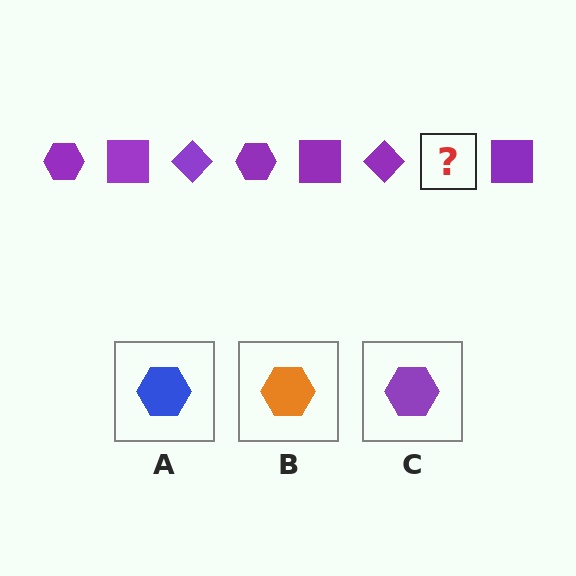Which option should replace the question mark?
Option C.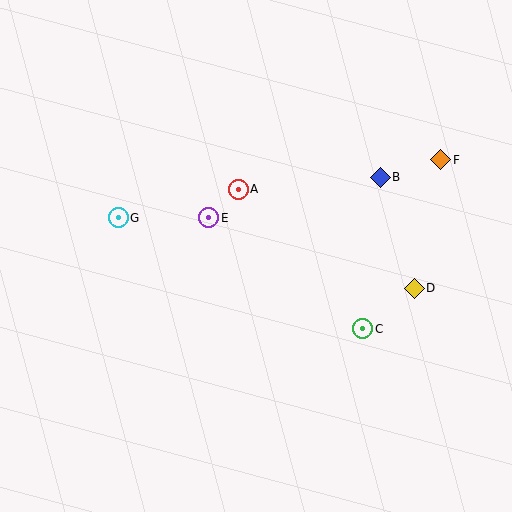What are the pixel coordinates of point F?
Point F is at (441, 160).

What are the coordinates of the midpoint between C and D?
The midpoint between C and D is at (388, 308).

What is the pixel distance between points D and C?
The distance between D and C is 65 pixels.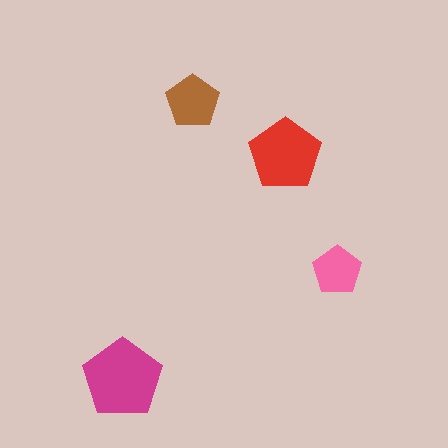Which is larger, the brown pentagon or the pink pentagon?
The brown one.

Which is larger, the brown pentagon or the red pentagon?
The red one.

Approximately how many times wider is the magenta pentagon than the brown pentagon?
About 1.5 times wider.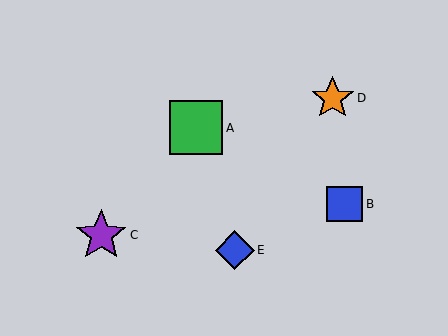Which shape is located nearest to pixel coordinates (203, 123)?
The green square (labeled A) at (196, 128) is nearest to that location.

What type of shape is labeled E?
Shape E is a blue diamond.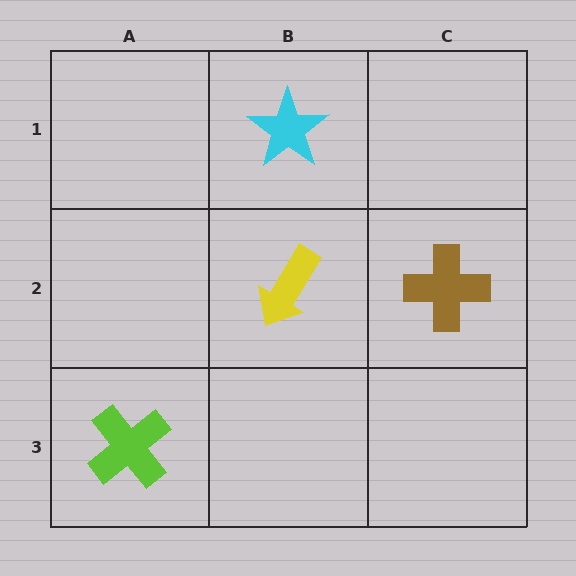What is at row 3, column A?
A lime cross.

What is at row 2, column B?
A yellow arrow.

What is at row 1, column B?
A cyan star.